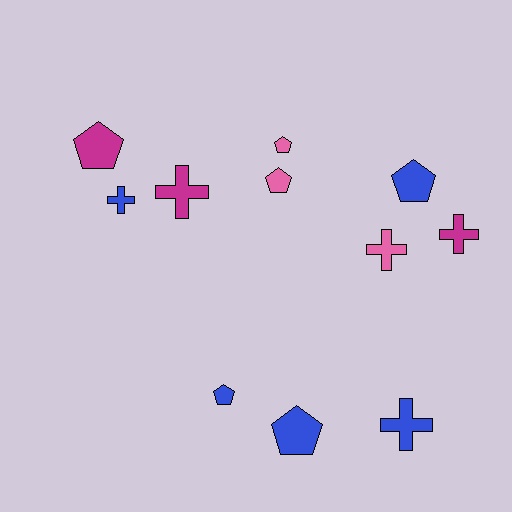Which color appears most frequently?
Blue, with 5 objects.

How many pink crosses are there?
There is 1 pink cross.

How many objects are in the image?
There are 11 objects.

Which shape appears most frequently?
Pentagon, with 6 objects.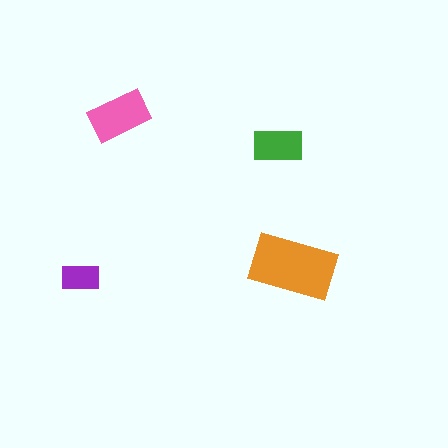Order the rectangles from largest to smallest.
the orange one, the pink one, the green one, the purple one.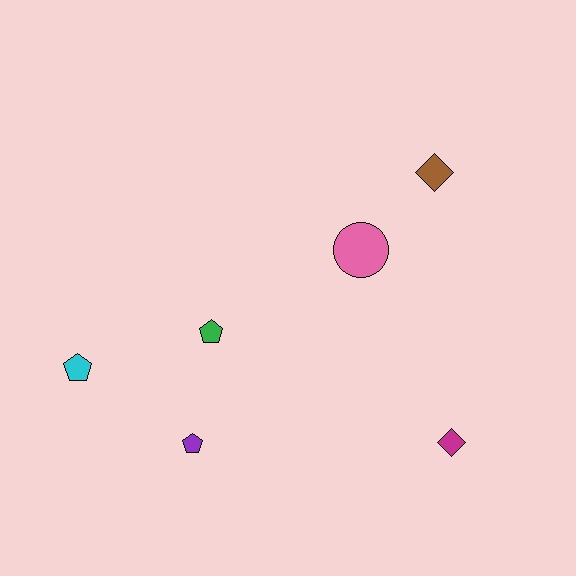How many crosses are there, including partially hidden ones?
There are no crosses.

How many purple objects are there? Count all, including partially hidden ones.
There is 1 purple object.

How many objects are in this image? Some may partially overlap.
There are 6 objects.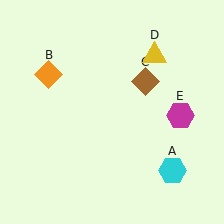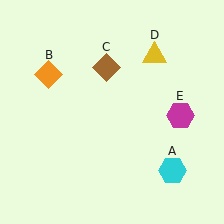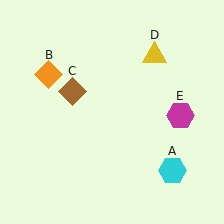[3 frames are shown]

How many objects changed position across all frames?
1 object changed position: brown diamond (object C).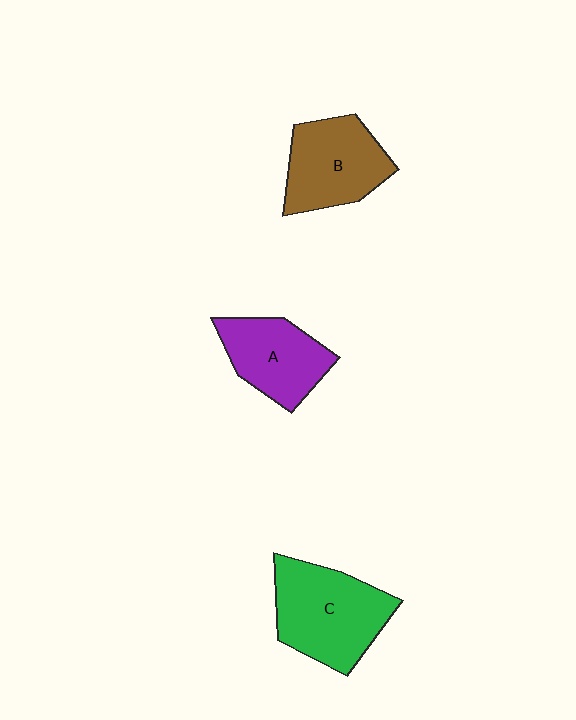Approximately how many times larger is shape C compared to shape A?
Approximately 1.4 times.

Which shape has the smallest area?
Shape A (purple).